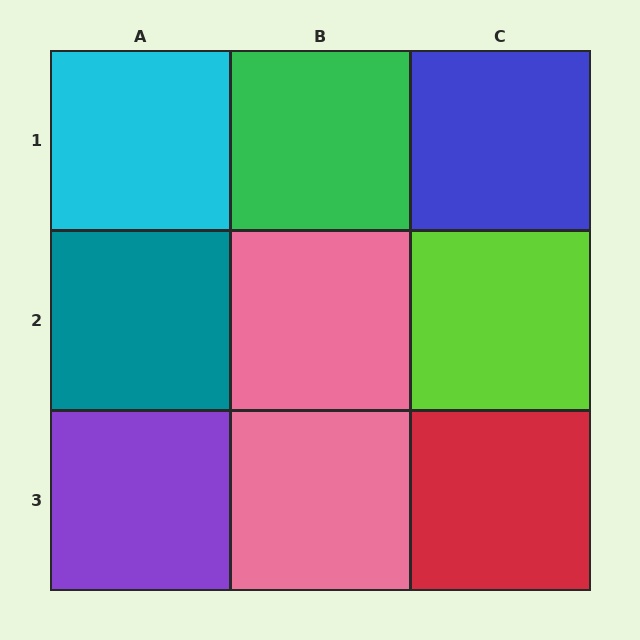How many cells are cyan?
1 cell is cyan.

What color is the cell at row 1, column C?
Blue.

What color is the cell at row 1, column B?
Green.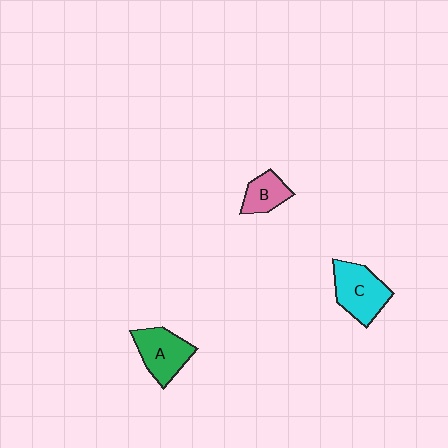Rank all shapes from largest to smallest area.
From largest to smallest: C (cyan), A (green), B (pink).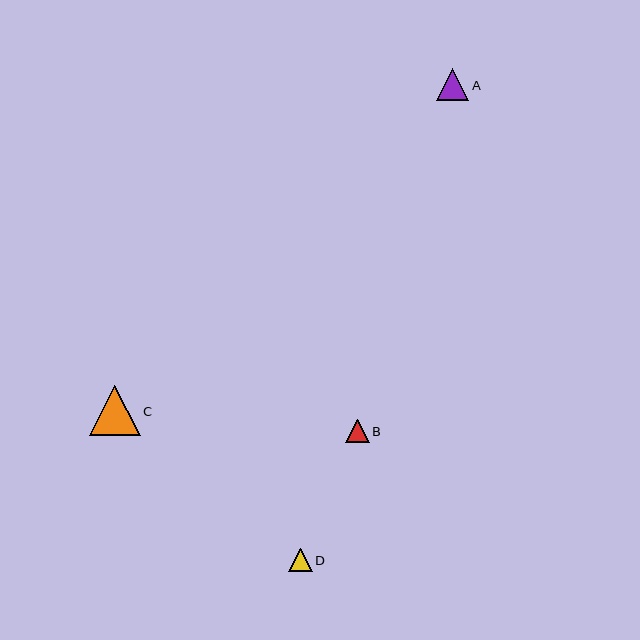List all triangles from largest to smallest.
From largest to smallest: C, A, B, D.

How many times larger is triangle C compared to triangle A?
Triangle C is approximately 1.6 times the size of triangle A.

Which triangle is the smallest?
Triangle D is the smallest with a size of approximately 23 pixels.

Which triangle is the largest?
Triangle C is the largest with a size of approximately 51 pixels.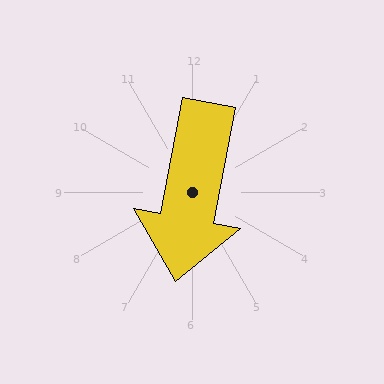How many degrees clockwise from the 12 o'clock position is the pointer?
Approximately 191 degrees.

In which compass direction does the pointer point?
South.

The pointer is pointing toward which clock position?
Roughly 6 o'clock.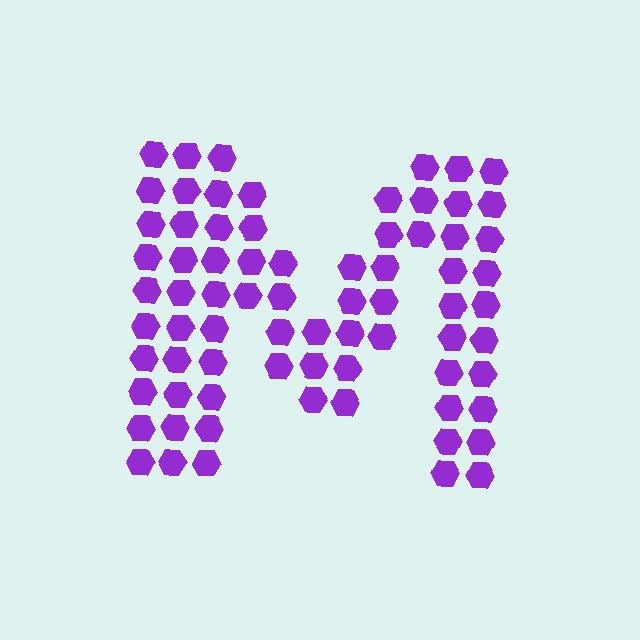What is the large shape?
The large shape is the letter M.